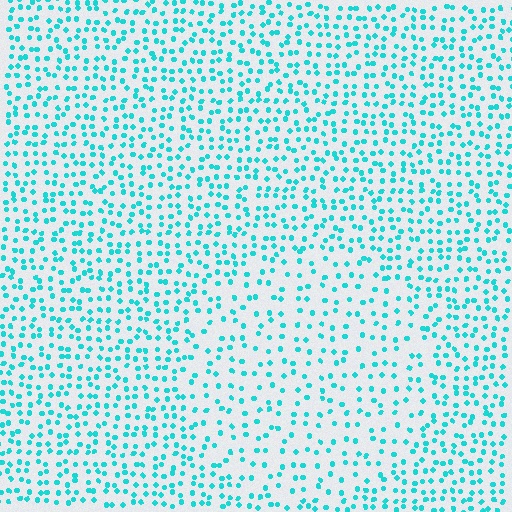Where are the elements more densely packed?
The elements are more densely packed outside the circle boundary.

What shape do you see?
I see a circle.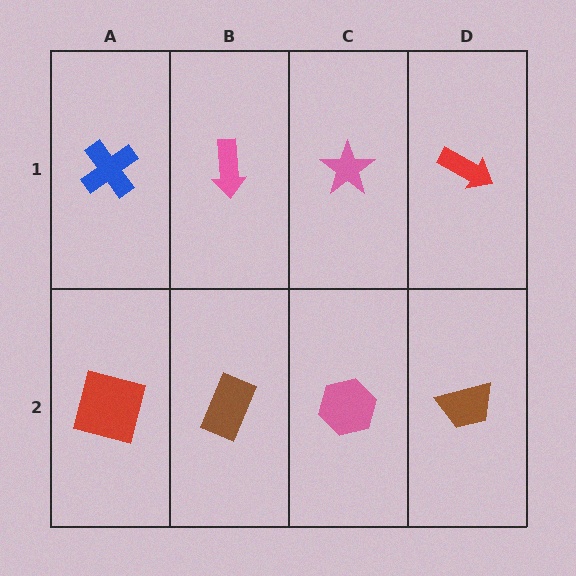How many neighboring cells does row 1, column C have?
3.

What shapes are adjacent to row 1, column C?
A pink hexagon (row 2, column C), a pink arrow (row 1, column B), a red arrow (row 1, column D).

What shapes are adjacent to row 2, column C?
A pink star (row 1, column C), a brown rectangle (row 2, column B), a brown trapezoid (row 2, column D).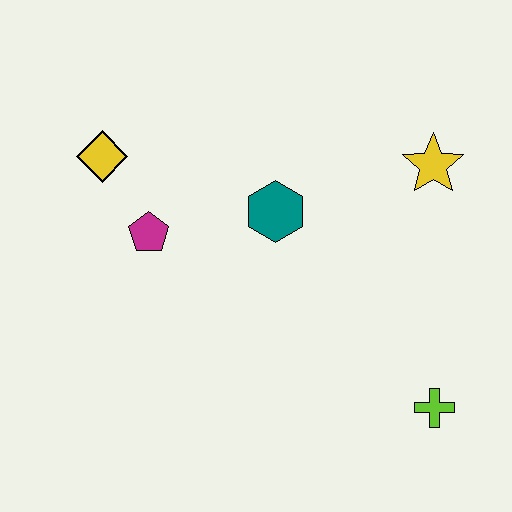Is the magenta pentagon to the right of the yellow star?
No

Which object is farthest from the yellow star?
The yellow diamond is farthest from the yellow star.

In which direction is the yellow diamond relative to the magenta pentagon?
The yellow diamond is above the magenta pentagon.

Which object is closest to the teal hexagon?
The magenta pentagon is closest to the teal hexagon.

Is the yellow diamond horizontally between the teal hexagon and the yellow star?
No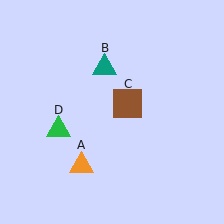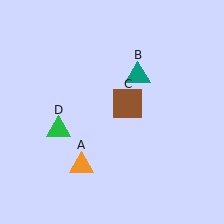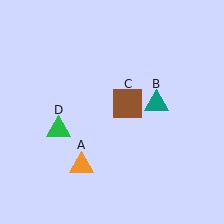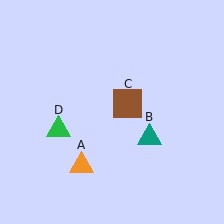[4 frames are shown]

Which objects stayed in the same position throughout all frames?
Orange triangle (object A) and brown square (object C) and green triangle (object D) remained stationary.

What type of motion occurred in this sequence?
The teal triangle (object B) rotated clockwise around the center of the scene.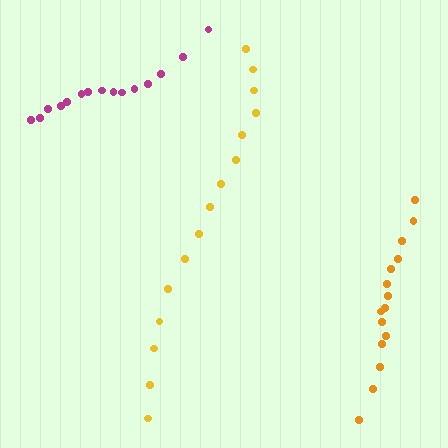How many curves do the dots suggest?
There are 3 distinct paths.